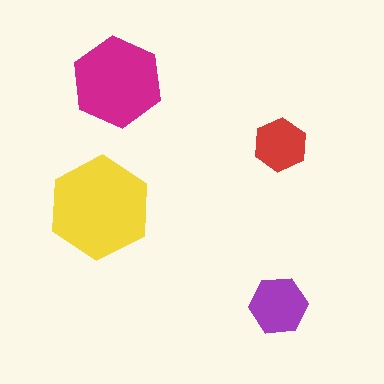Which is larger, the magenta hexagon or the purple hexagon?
The magenta one.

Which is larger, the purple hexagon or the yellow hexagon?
The yellow one.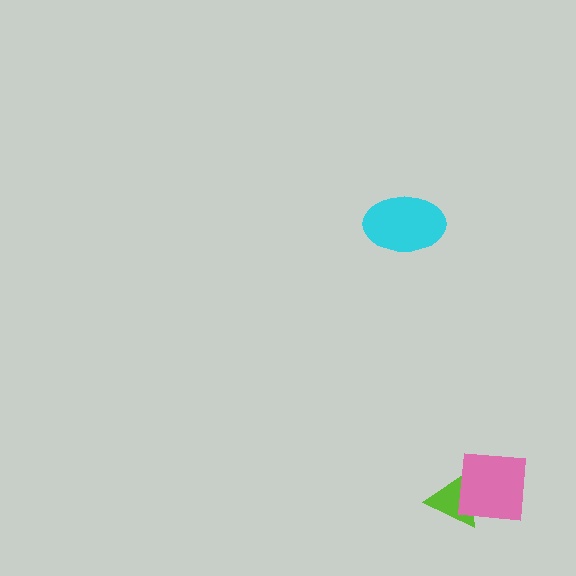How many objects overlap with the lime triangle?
1 object overlaps with the lime triangle.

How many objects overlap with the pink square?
1 object overlaps with the pink square.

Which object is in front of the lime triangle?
The pink square is in front of the lime triangle.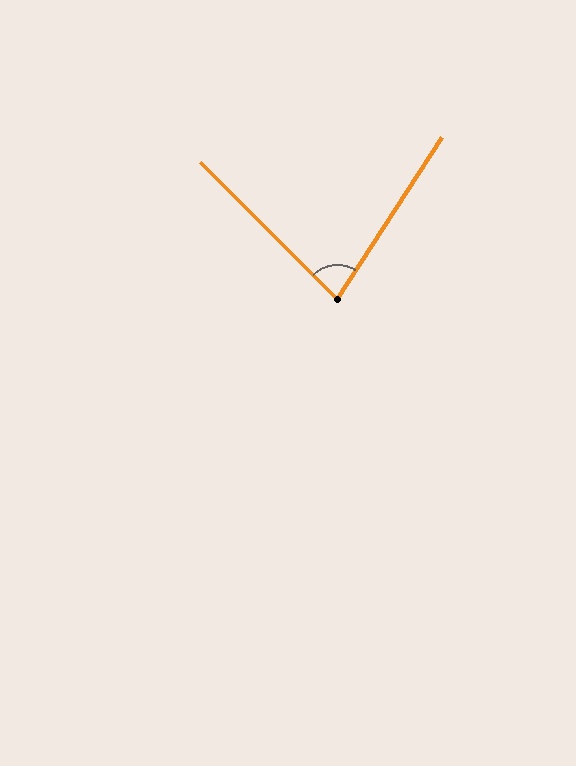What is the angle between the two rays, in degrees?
Approximately 78 degrees.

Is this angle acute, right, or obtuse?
It is acute.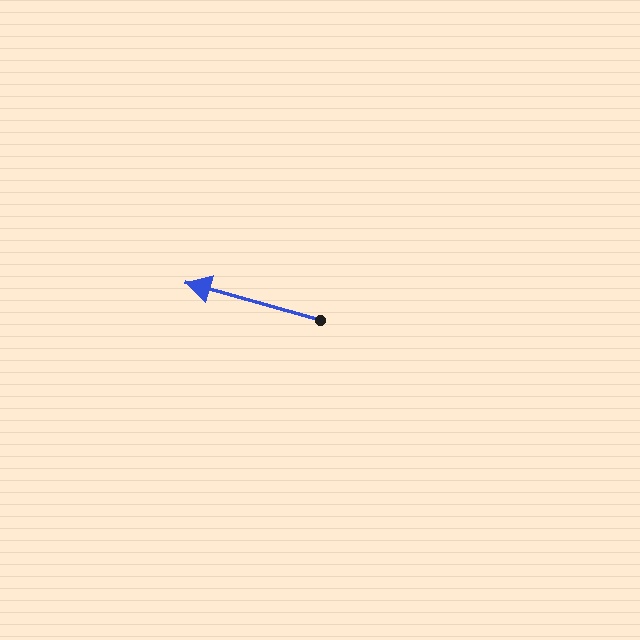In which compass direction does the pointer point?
West.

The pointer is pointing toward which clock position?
Roughly 10 o'clock.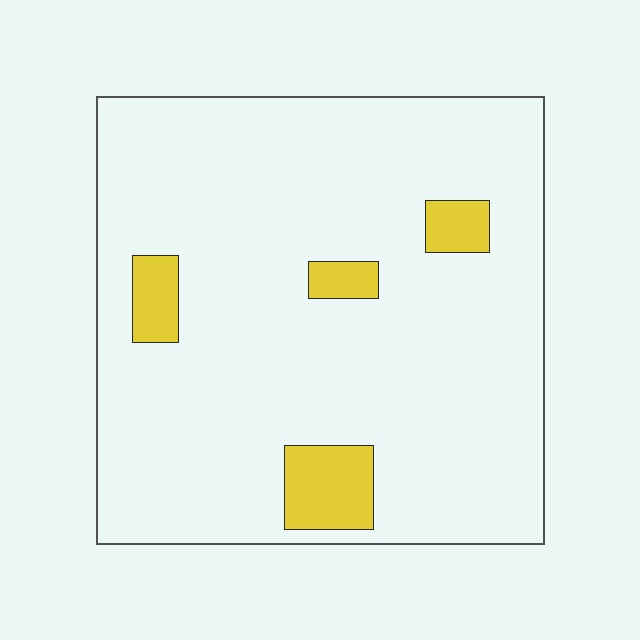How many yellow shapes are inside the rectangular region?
4.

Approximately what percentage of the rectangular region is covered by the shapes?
Approximately 10%.